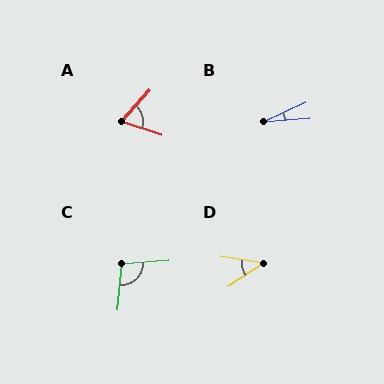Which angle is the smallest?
B, at approximately 20 degrees.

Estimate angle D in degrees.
Approximately 43 degrees.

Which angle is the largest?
C, at approximately 99 degrees.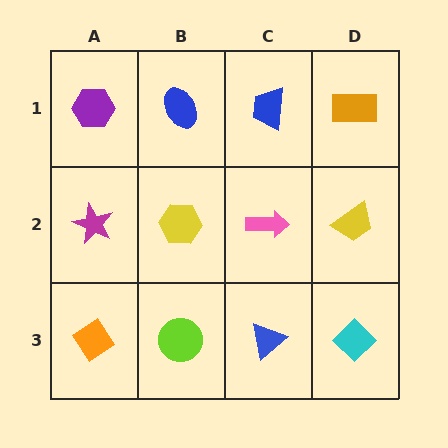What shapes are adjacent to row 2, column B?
A blue ellipse (row 1, column B), a lime circle (row 3, column B), a magenta star (row 2, column A), a pink arrow (row 2, column C).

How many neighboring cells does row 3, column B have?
3.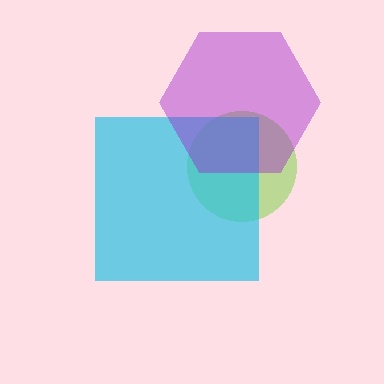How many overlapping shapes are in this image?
There are 3 overlapping shapes in the image.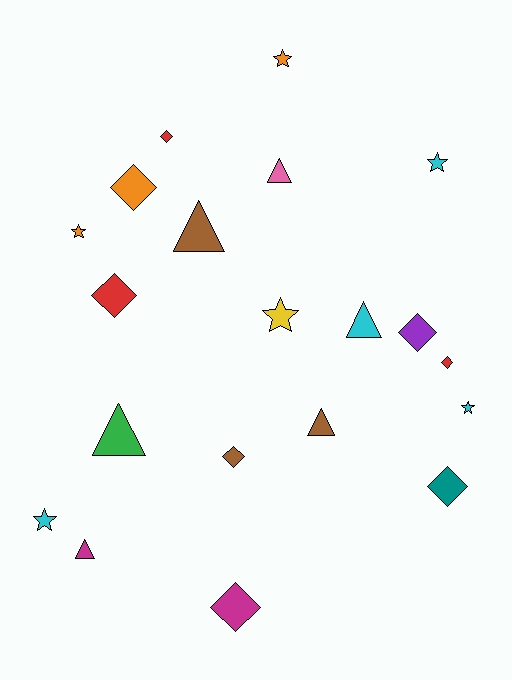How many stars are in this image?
There are 6 stars.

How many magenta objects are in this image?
There are 2 magenta objects.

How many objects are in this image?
There are 20 objects.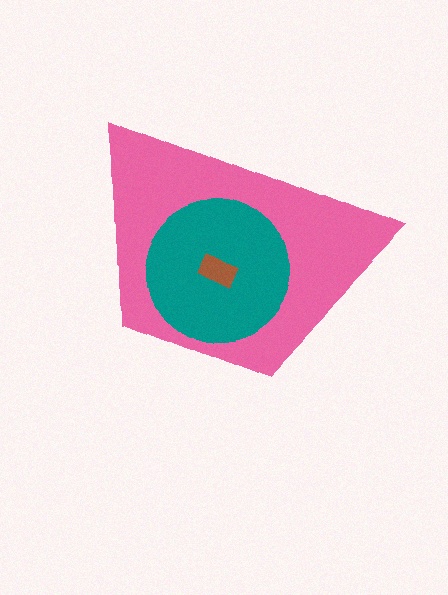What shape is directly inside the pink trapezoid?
The teal circle.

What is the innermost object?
The brown rectangle.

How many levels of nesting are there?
3.